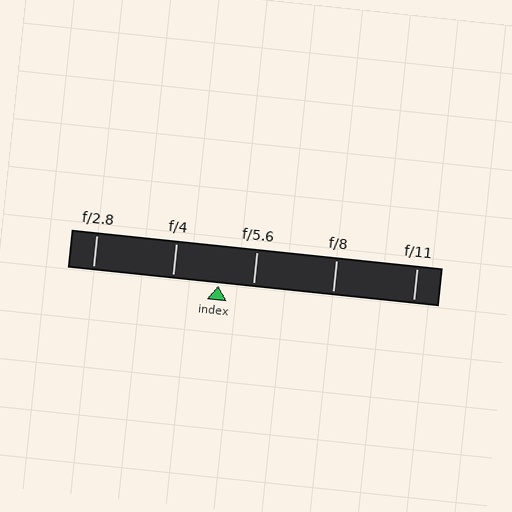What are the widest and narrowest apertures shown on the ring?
The widest aperture shown is f/2.8 and the narrowest is f/11.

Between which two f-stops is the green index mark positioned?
The index mark is between f/4 and f/5.6.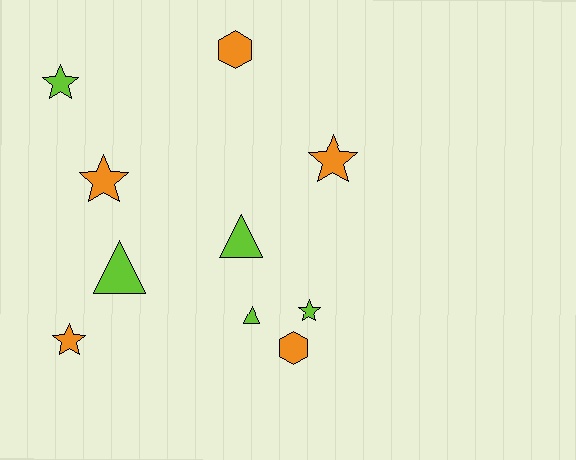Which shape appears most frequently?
Star, with 5 objects.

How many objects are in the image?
There are 10 objects.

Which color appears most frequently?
Orange, with 5 objects.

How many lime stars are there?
There are 2 lime stars.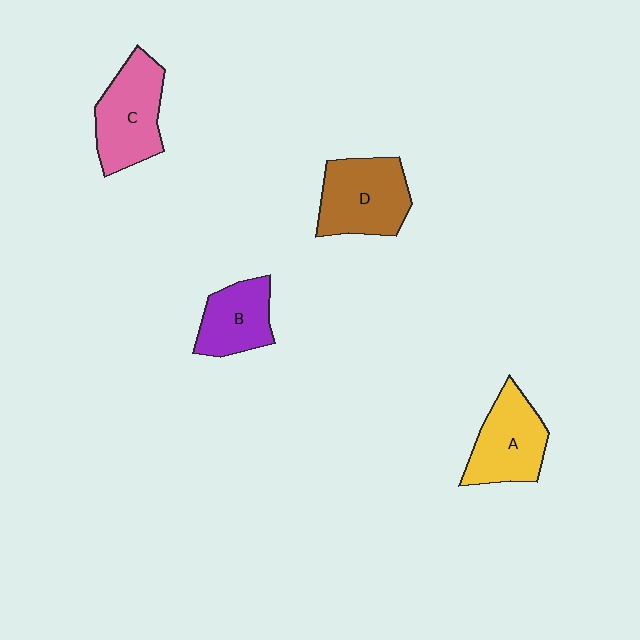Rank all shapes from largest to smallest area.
From largest to smallest: D (brown), C (pink), A (yellow), B (purple).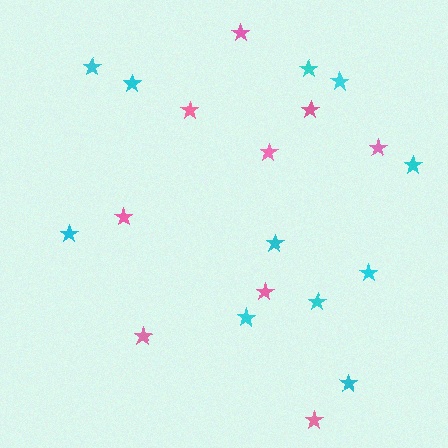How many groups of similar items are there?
There are 2 groups: one group of pink stars (9) and one group of cyan stars (11).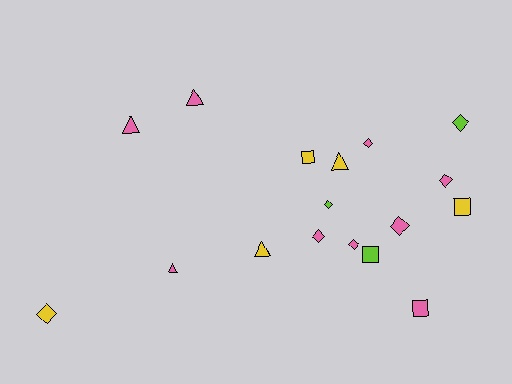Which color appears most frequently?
Pink, with 9 objects.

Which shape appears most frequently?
Diamond, with 8 objects.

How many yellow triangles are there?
There are 2 yellow triangles.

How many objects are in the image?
There are 17 objects.